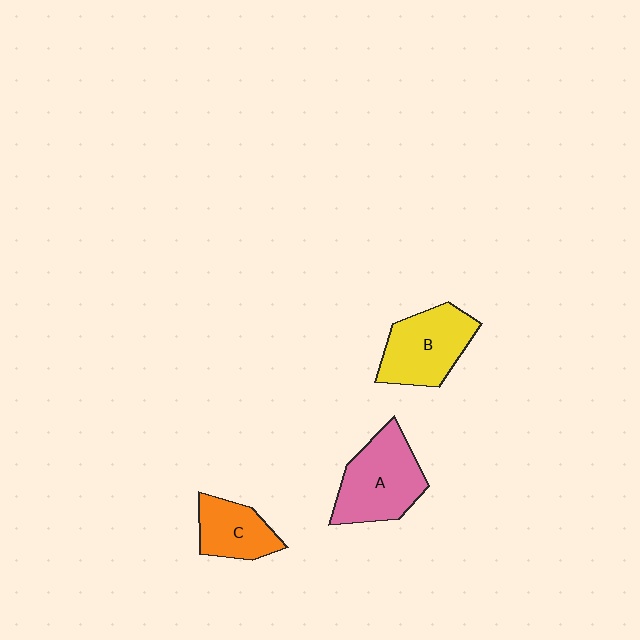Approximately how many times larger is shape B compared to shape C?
Approximately 1.4 times.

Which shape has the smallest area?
Shape C (orange).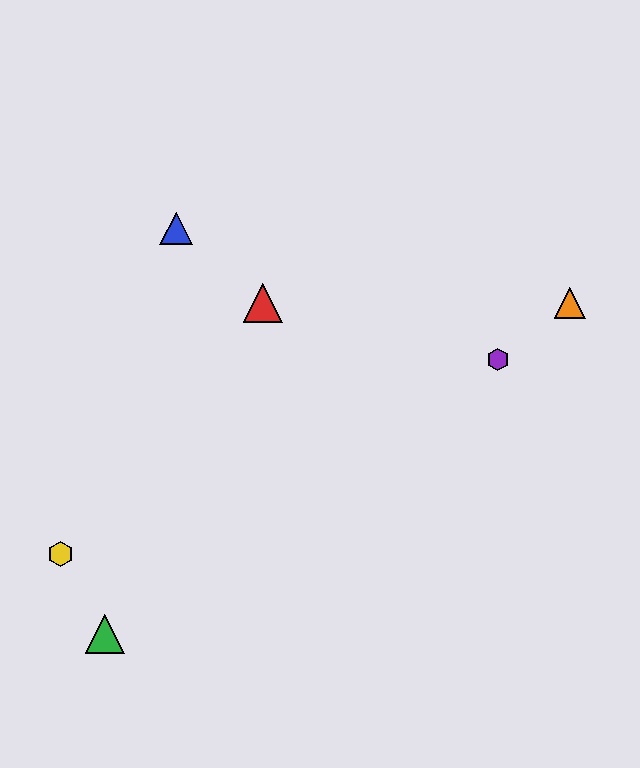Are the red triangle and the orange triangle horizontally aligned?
Yes, both are at y≈303.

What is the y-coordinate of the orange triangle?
The orange triangle is at y≈303.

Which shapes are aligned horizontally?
The red triangle, the orange triangle are aligned horizontally.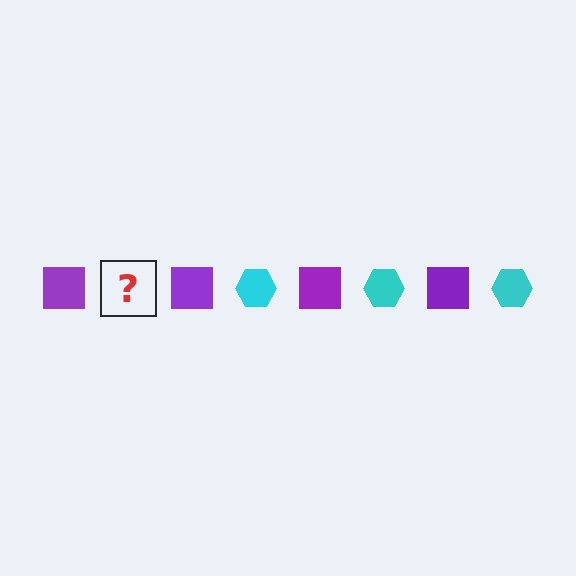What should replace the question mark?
The question mark should be replaced with a cyan hexagon.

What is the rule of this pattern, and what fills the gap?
The rule is that the pattern alternates between purple square and cyan hexagon. The gap should be filled with a cyan hexagon.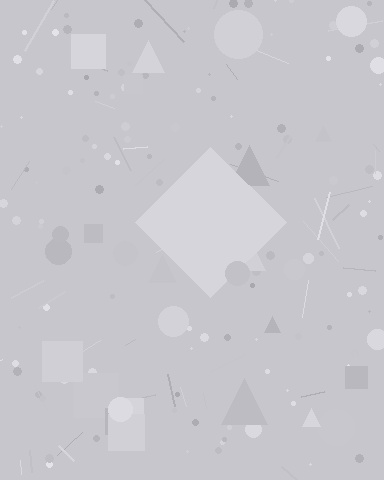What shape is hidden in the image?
A diamond is hidden in the image.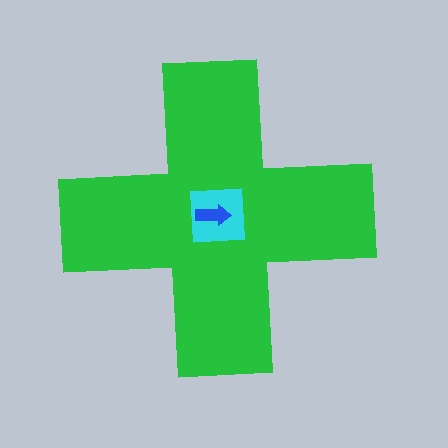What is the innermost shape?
The blue arrow.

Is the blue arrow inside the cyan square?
Yes.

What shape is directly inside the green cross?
The cyan square.